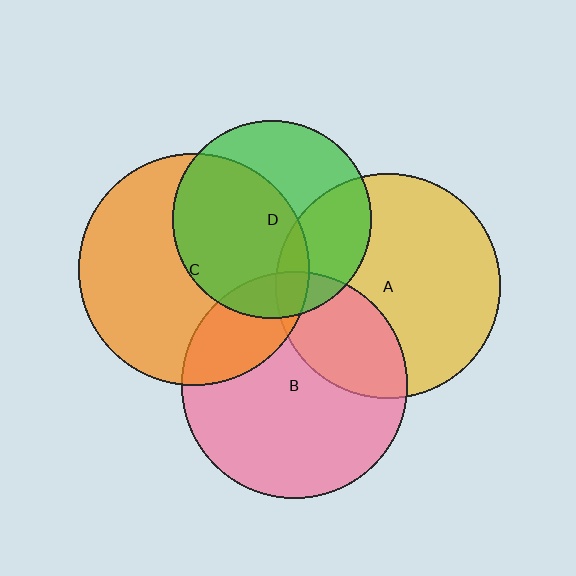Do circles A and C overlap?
Yes.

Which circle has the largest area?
Circle C (orange).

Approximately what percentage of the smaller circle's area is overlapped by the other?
Approximately 5%.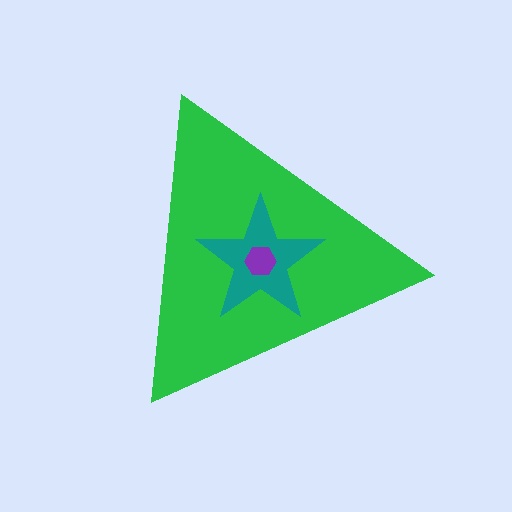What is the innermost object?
The purple hexagon.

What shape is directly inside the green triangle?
The teal star.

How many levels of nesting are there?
3.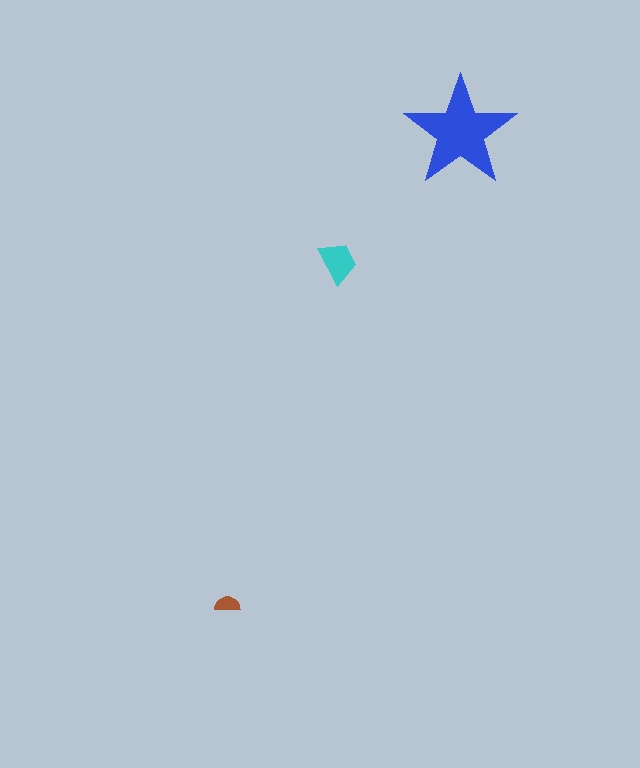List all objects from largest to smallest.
The blue star, the cyan trapezoid, the brown semicircle.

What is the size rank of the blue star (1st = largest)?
1st.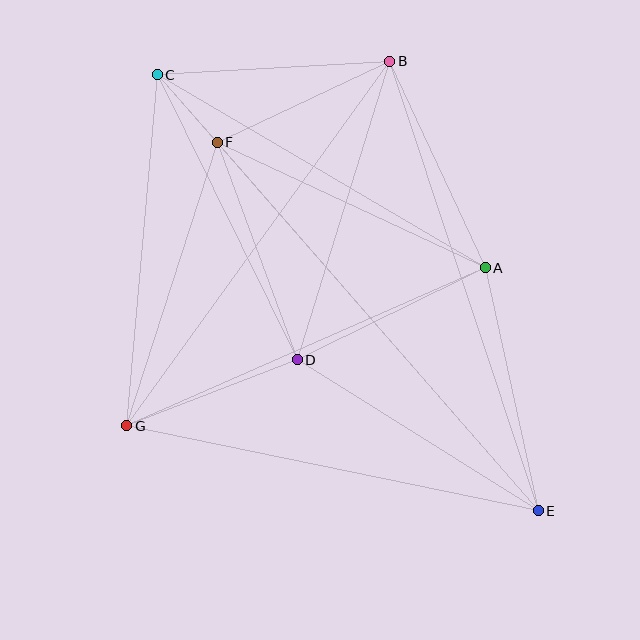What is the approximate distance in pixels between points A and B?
The distance between A and B is approximately 227 pixels.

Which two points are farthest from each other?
Points C and E are farthest from each other.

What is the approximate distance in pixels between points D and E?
The distance between D and E is approximately 284 pixels.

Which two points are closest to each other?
Points C and F are closest to each other.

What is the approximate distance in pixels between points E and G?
The distance between E and G is approximately 420 pixels.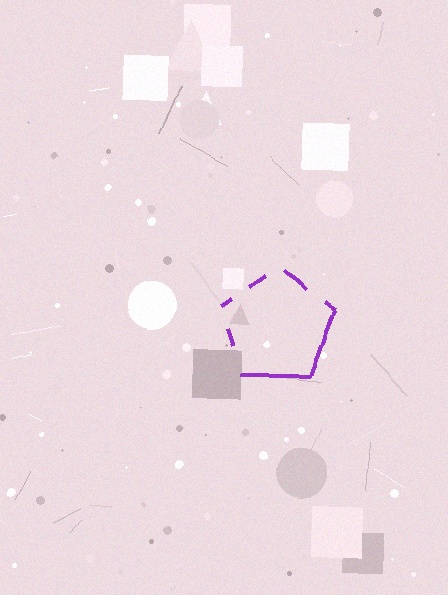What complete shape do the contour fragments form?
The contour fragments form a pentagon.